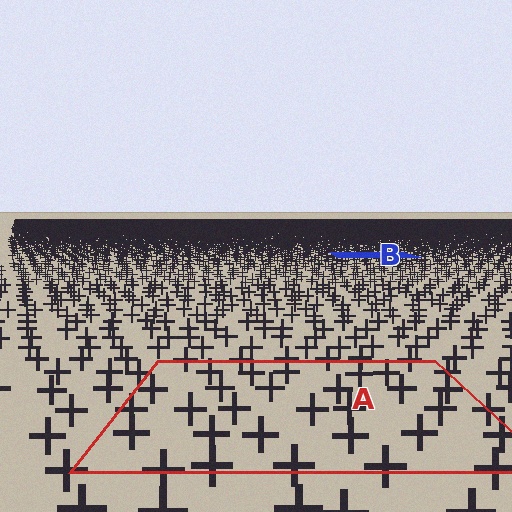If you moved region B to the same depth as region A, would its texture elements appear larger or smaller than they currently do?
They would appear larger. At a closer depth, the same texture elements are projected at a bigger on-screen size.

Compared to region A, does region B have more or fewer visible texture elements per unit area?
Region B has more texture elements per unit area — they are packed more densely because it is farther away.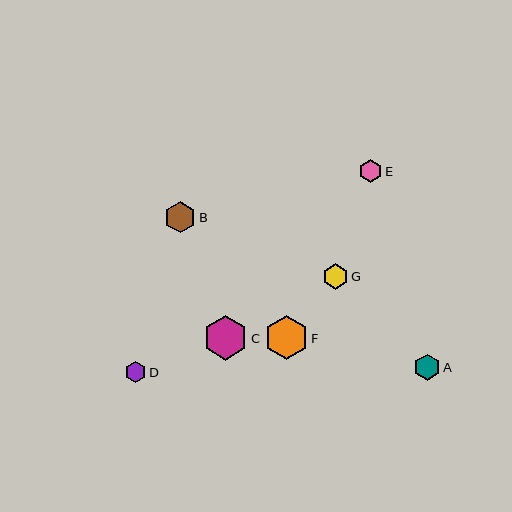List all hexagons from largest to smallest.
From largest to smallest: C, F, B, A, G, E, D.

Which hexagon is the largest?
Hexagon C is the largest with a size of approximately 45 pixels.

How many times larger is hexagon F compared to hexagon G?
Hexagon F is approximately 1.7 times the size of hexagon G.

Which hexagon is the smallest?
Hexagon D is the smallest with a size of approximately 21 pixels.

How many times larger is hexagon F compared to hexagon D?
Hexagon F is approximately 2.1 times the size of hexagon D.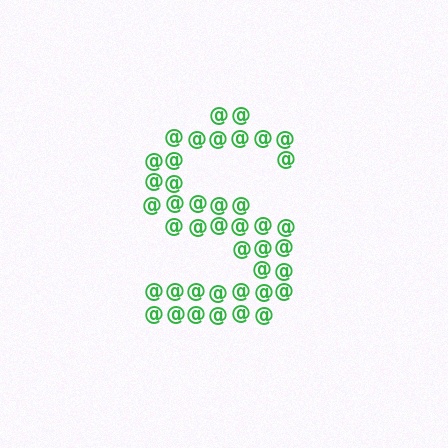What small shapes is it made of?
It is made of small at signs.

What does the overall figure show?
The overall figure shows the letter S.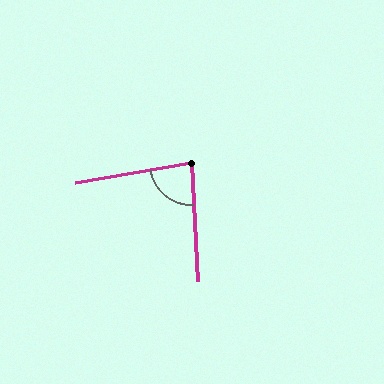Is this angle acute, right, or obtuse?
It is acute.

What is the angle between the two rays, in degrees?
Approximately 83 degrees.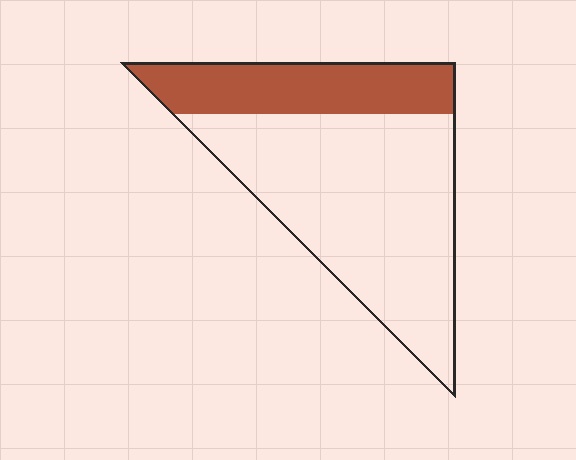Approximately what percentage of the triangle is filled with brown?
Approximately 30%.